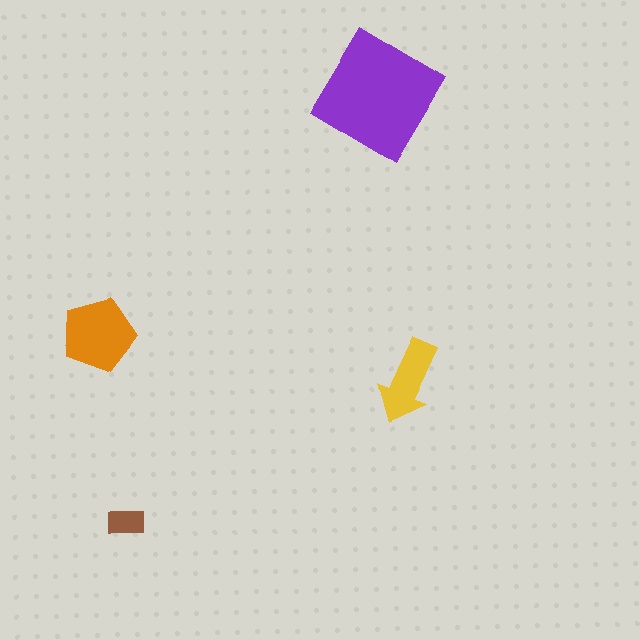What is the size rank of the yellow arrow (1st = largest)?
3rd.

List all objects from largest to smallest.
The purple diamond, the orange pentagon, the yellow arrow, the brown rectangle.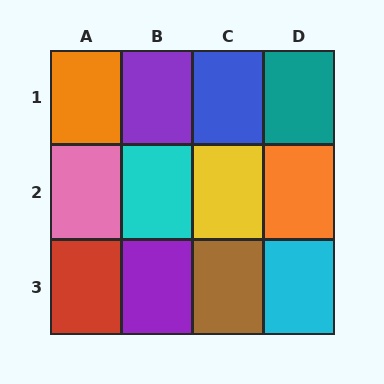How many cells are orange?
2 cells are orange.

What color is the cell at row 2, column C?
Yellow.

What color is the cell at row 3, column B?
Purple.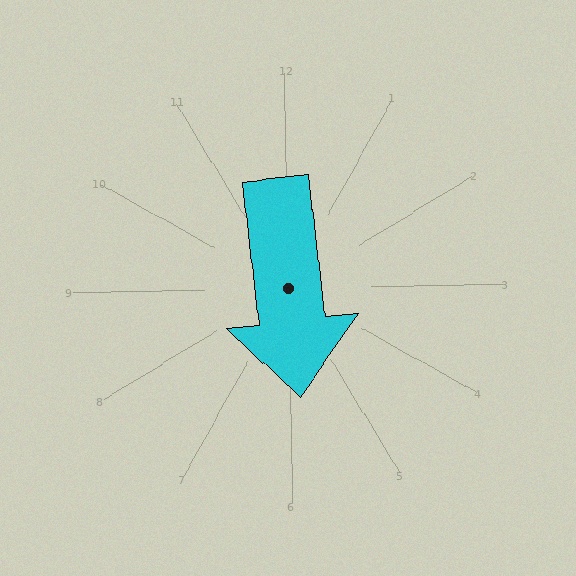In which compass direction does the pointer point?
South.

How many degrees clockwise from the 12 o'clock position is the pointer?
Approximately 175 degrees.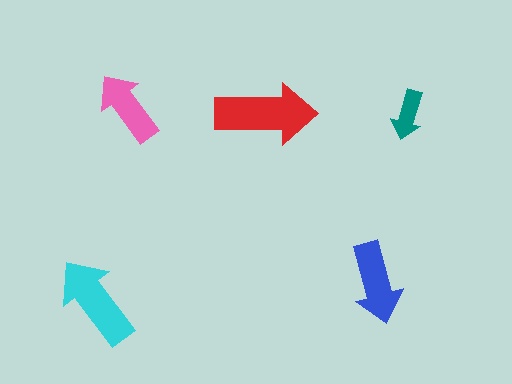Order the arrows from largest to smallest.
the red one, the cyan one, the blue one, the pink one, the teal one.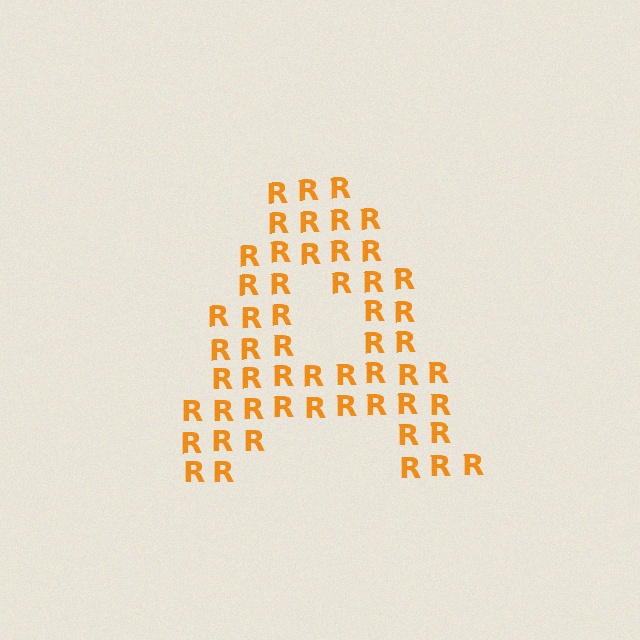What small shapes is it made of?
It is made of small letter R's.